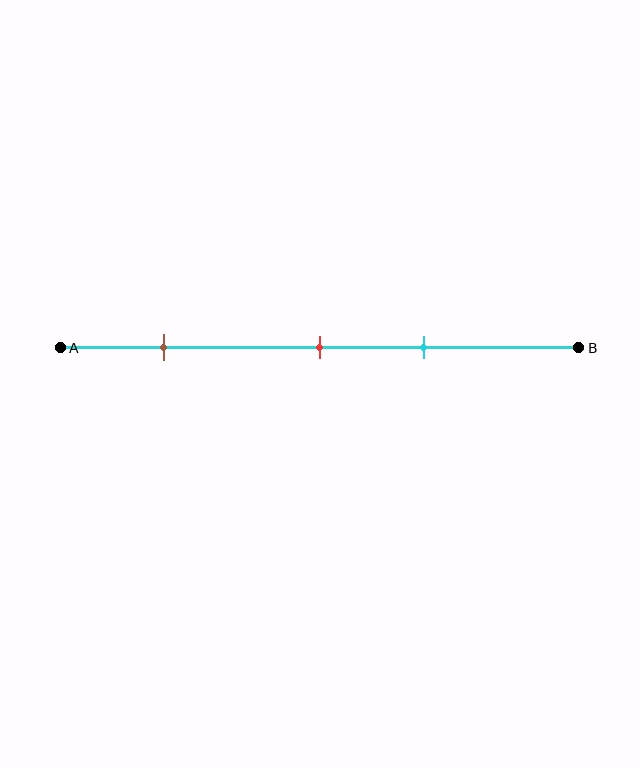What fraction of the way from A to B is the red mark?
The red mark is approximately 50% (0.5) of the way from A to B.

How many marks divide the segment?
There are 3 marks dividing the segment.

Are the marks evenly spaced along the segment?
No, the marks are not evenly spaced.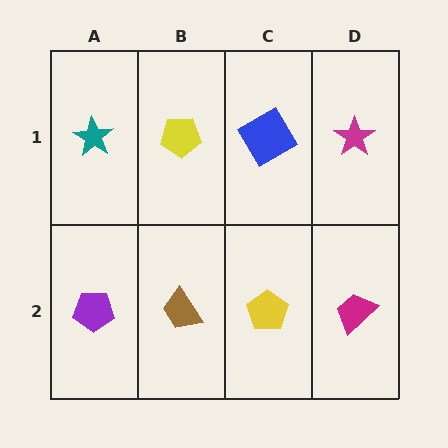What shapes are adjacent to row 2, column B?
A yellow pentagon (row 1, column B), a purple pentagon (row 2, column A), a yellow pentagon (row 2, column C).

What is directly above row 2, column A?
A teal star.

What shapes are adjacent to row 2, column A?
A teal star (row 1, column A), a brown trapezoid (row 2, column B).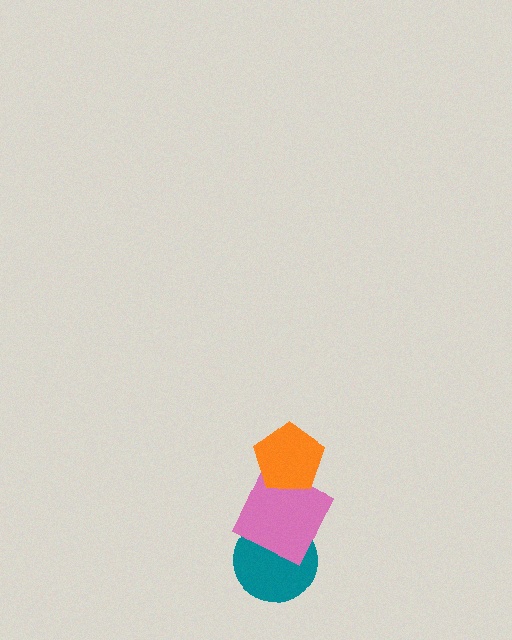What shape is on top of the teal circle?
The pink square is on top of the teal circle.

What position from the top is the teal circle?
The teal circle is 3rd from the top.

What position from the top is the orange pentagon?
The orange pentagon is 1st from the top.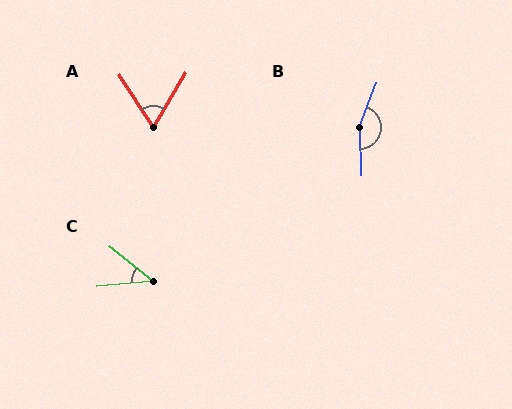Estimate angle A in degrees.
Approximately 64 degrees.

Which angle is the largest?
B, at approximately 157 degrees.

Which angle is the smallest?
C, at approximately 44 degrees.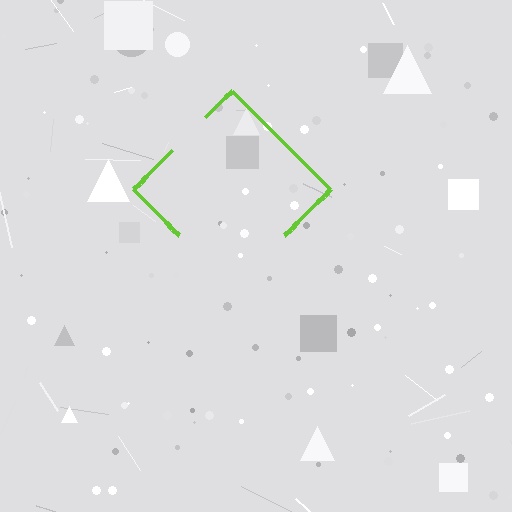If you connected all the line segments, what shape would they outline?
They would outline a diamond.